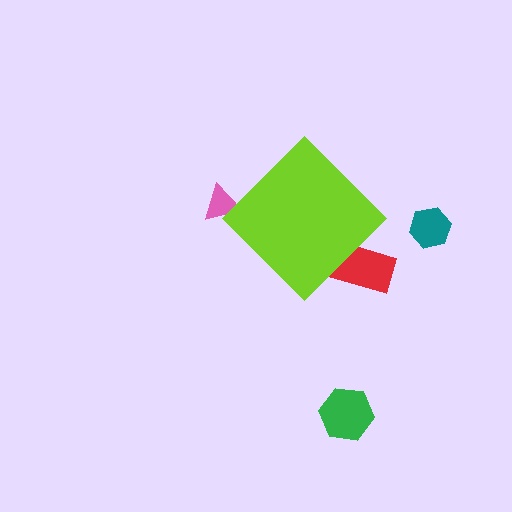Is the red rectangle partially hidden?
Yes, the red rectangle is partially hidden behind the lime diamond.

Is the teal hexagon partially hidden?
No, the teal hexagon is fully visible.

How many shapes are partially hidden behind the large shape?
2 shapes are partially hidden.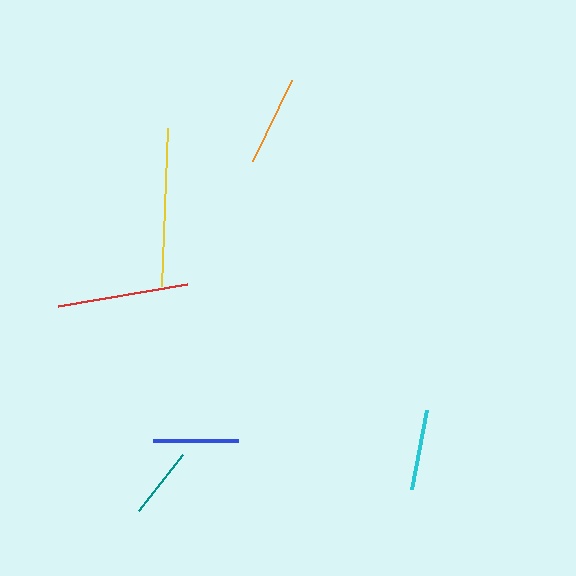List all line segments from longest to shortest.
From longest to shortest: yellow, red, orange, blue, cyan, teal.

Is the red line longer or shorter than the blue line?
The red line is longer than the blue line.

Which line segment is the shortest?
The teal line is the shortest at approximately 71 pixels.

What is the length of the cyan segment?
The cyan segment is approximately 80 pixels long.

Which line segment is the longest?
The yellow line is the longest at approximately 158 pixels.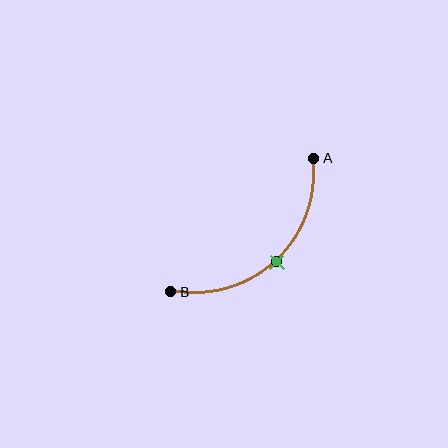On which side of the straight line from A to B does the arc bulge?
The arc bulges below and to the right of the straight line connecting A and B.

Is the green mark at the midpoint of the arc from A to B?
Yes. The green mark lies on the arc at equal arc-length from both A and B — it is the arc midpoint.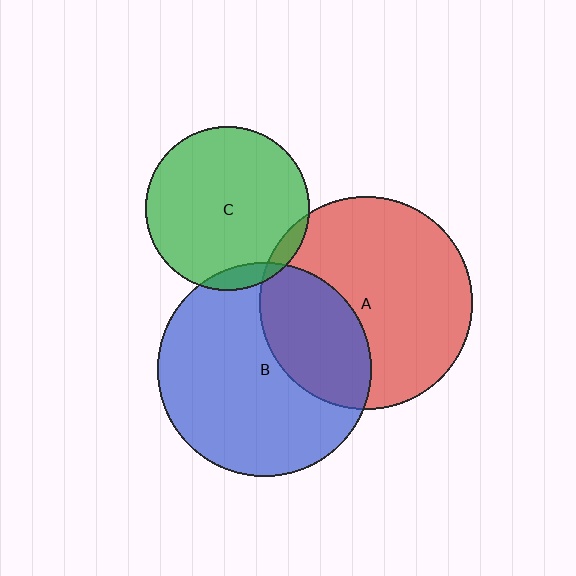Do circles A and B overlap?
Yes.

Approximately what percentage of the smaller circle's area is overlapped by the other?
Approximately 30%.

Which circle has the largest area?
Circle B (blue).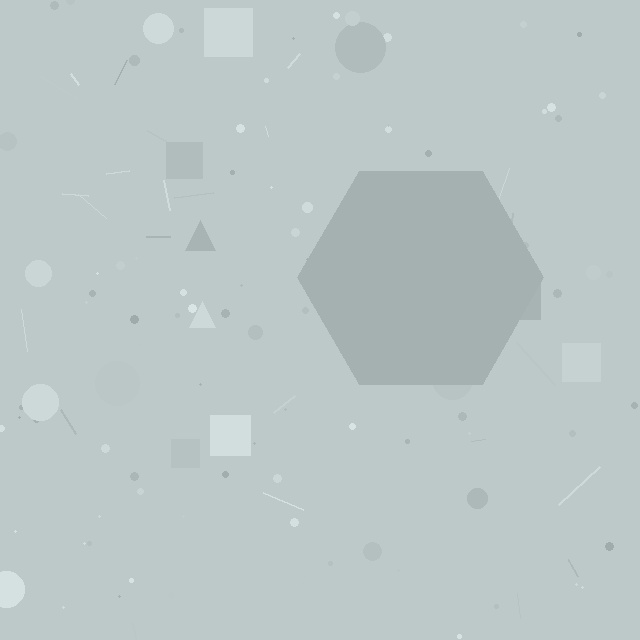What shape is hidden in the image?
A hexagon is hidden in the image.